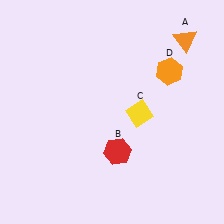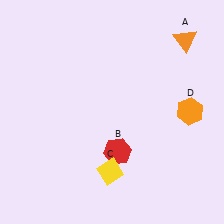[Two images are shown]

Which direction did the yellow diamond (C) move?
The yellow diamond (C) moved down.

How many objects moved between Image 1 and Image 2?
2 objects moved between the two images.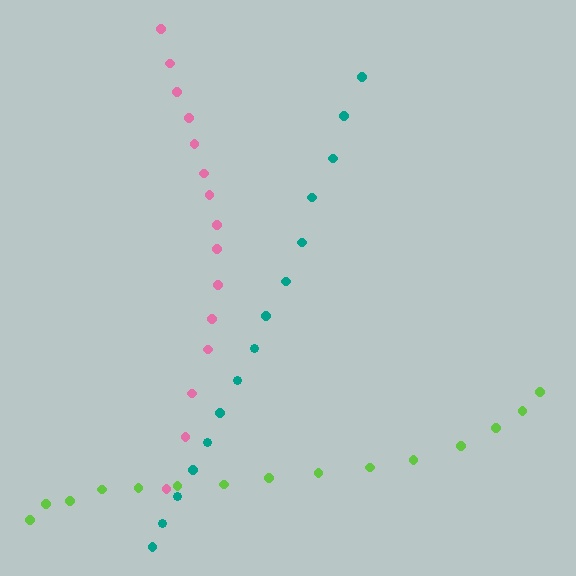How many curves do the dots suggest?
There are 3 distinct paths.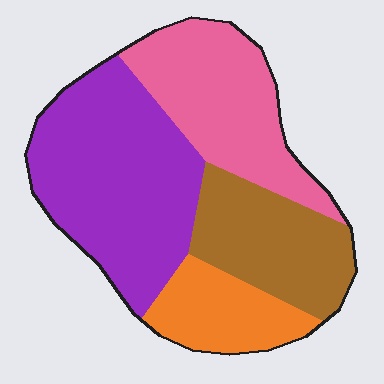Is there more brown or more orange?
Brown.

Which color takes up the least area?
Orange, at roughly 15%.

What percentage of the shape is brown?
Brown covers roughly 20% of the shape.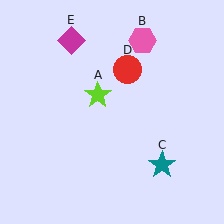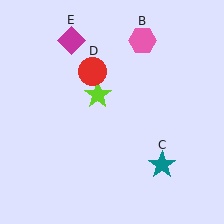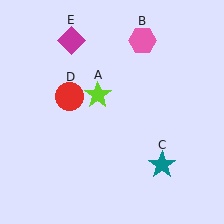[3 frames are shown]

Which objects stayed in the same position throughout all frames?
Lime star (object A) and pink hexagon (object B) and teal star (object C) and magenta diamond (object E) remained stationary.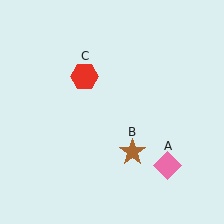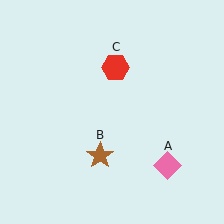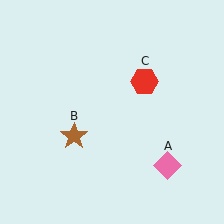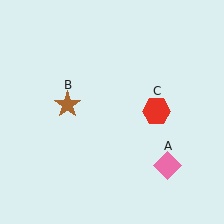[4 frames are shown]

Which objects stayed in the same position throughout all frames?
Pink diamond (object A) remained stationary.